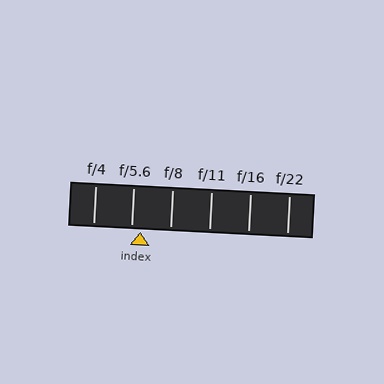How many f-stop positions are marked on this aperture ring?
There are 6 f-stop positions marked.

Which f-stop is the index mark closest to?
The index mark is closest to f/5.6.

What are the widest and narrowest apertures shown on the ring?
The widest aperture shown is f/4 and the narrowest is f/22.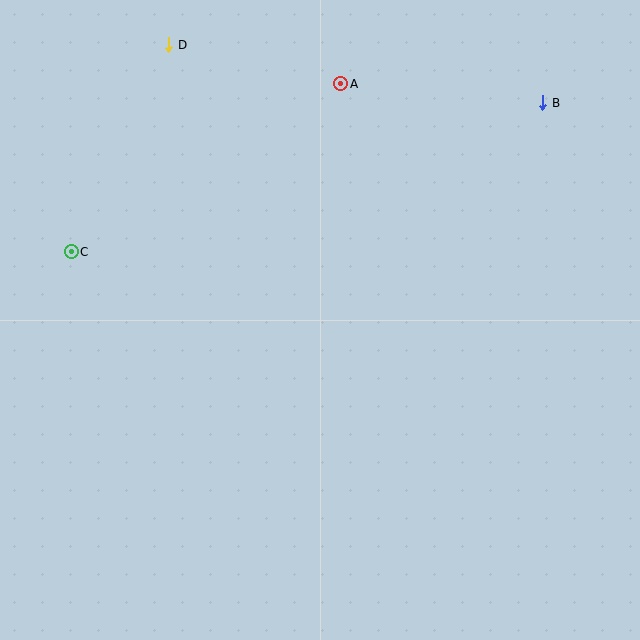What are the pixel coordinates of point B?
Point B is at (543, 103).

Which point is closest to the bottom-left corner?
Point C is closest to the bottom-left corner.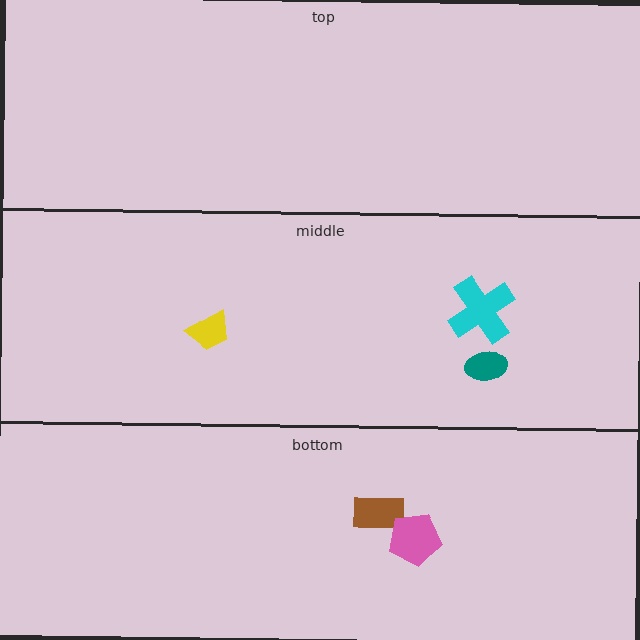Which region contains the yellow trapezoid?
The middle region.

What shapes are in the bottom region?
The brown rectangle, the pink pentagon.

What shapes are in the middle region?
The cyan cross, the yellow trapezoid, the teal ellipse.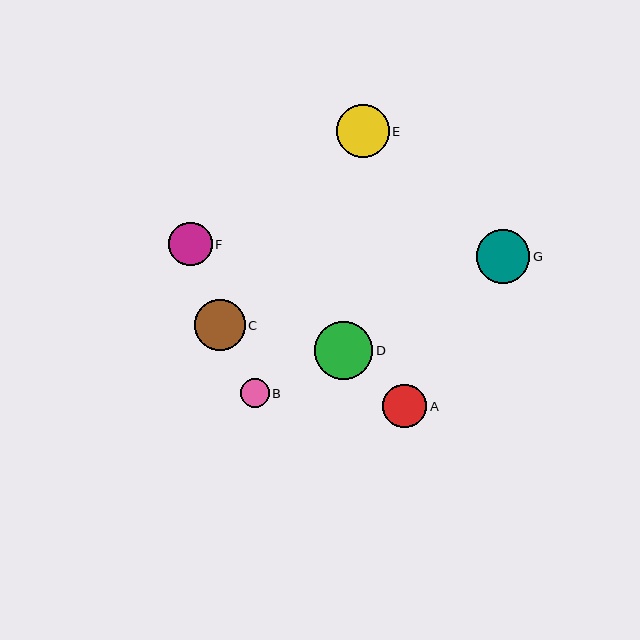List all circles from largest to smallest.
From largest to smallest: D, G, E, C, A, F, B.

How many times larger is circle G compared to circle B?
Circle G is approximately 1.9 times the size of circle B.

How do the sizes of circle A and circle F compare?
Circle A and circle F are approximately the same size.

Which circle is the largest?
Circle D is the largest with a size of approximately 58 pixels.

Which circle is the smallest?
Circle B is the smallest with a size of approximately 29 pixels.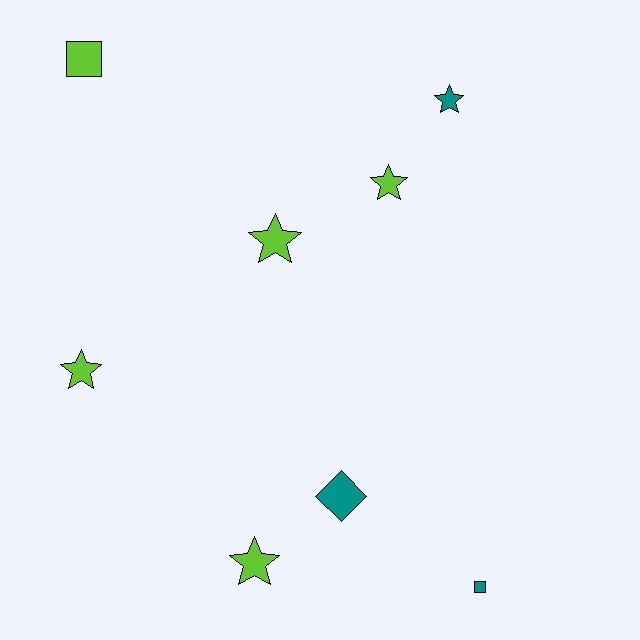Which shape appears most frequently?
Star, with 5 objects.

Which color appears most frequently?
Lime, with 5 objects.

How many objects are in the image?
There are 8 objects.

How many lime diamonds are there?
There are no lime diamonds.